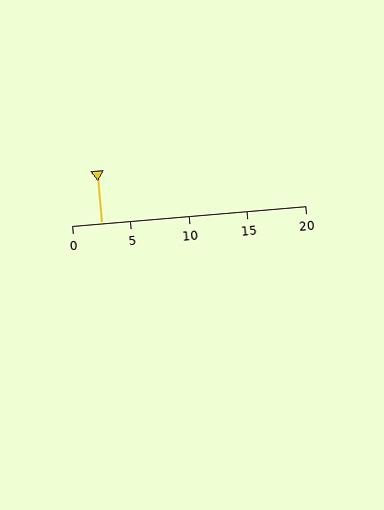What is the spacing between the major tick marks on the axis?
The major ticks are spaced 5 apart.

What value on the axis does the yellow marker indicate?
The marker indicates approximately 2.5.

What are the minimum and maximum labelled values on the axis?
The axis runs from 0 to 20.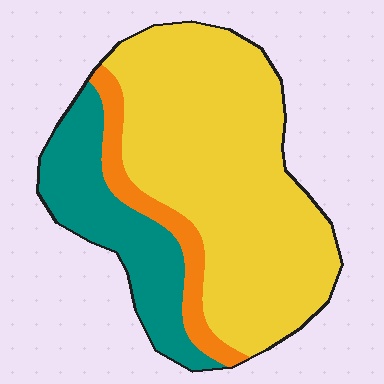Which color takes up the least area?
Orange, at roughly 10%.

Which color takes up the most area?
Yellow, at roughly 65%.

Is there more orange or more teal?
Teal.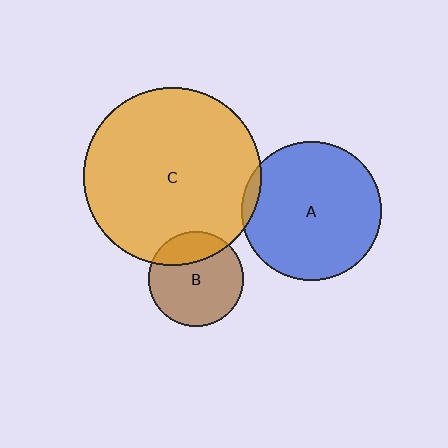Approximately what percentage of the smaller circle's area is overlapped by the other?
Approximately 5%.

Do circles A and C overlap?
Yes.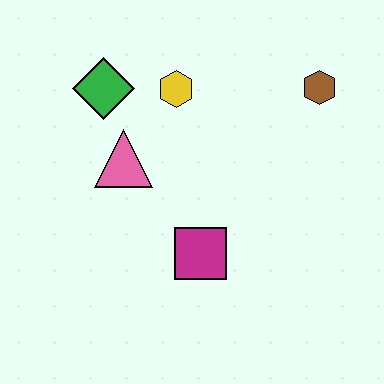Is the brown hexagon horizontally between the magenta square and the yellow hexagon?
No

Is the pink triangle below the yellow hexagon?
Yes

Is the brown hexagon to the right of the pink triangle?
Yes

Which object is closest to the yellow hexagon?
The green diamond is closest to the yellow hexagon.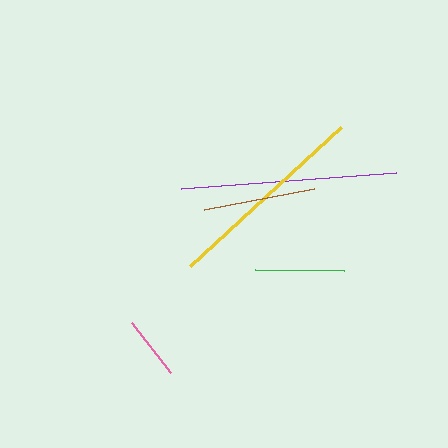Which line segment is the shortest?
The pink line is the shortest at approximately 63 pixels.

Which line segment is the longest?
The purple line is the longest at approximately 216 pixels.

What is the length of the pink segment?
The pink segment is approximately 63 pixels long.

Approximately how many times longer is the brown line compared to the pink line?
The brown line is approximately 1.8 times the length of the pink line.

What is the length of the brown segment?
The brown segment is approximately 112 pixels long.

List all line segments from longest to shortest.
From longest to shortest: purple, yellow, brown, green, pink.